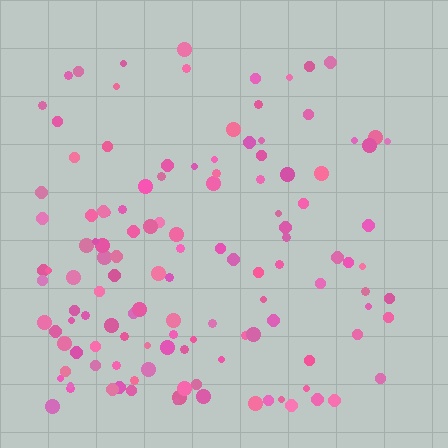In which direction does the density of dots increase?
From top to bottom, with the bottom side densest.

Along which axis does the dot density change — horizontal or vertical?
Vertical.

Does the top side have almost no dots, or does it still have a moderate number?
Still a moderate number, just noticeably fewer than the bottom.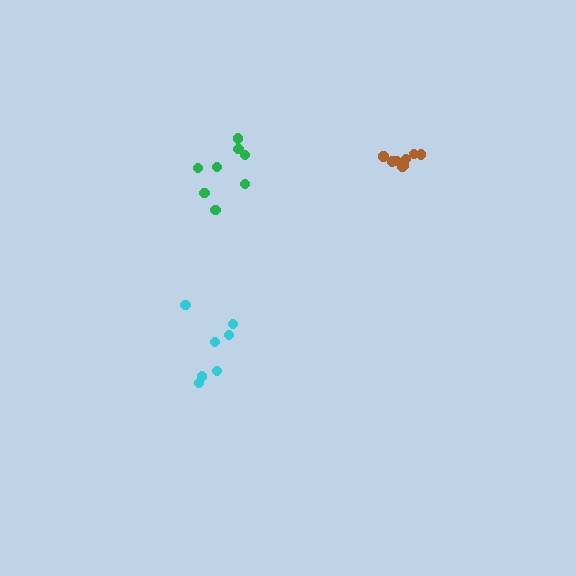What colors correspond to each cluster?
The clusters are colored: green, cyan, brown.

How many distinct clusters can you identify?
There are 3 distinct clusters.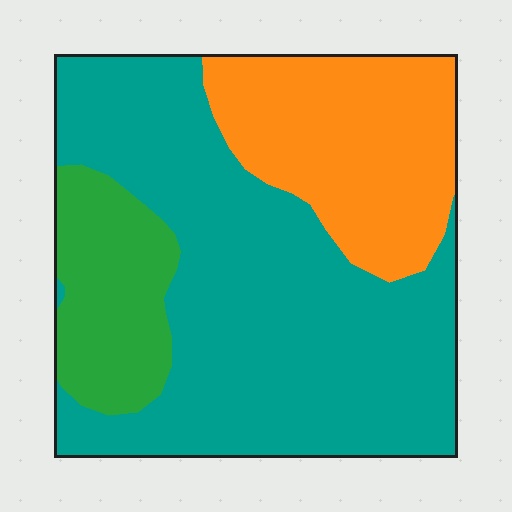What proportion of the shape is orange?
Orange takes up about one quarter (1/4) of the shape.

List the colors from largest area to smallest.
From largest to smallest: teal, orange, green.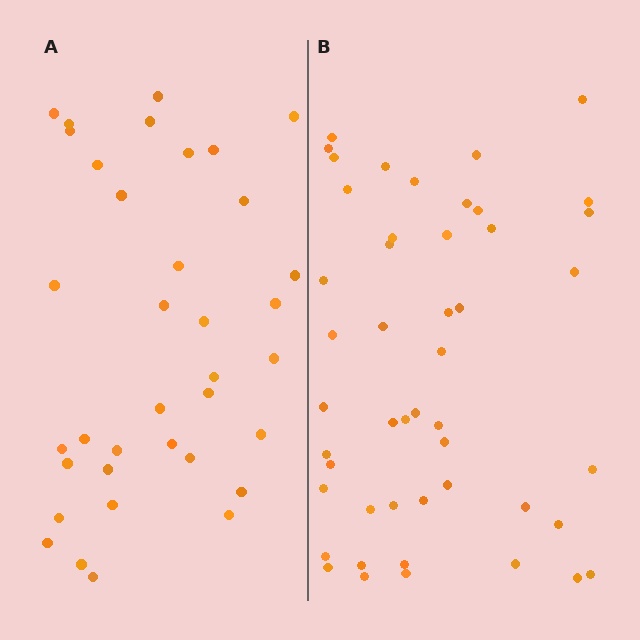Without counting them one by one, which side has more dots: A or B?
Region B (the right region) has more dots.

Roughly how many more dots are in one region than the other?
Region B has roughly 12 or so more dots than region A.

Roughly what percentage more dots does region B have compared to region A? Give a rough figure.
About 35% more.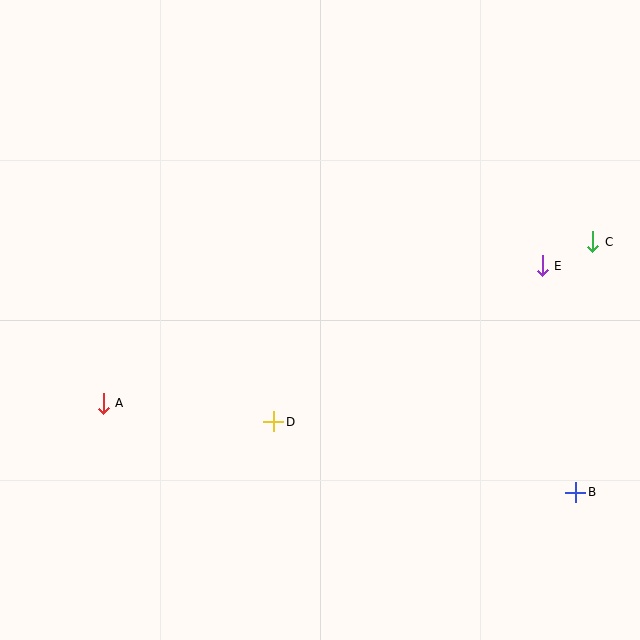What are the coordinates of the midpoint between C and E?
The midpoint between C and E is at (568, 254).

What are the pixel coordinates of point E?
Point E is at (542, 266).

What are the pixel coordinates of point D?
Point D is at (274, 422).